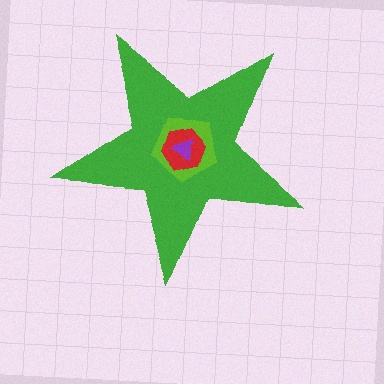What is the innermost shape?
The purple triangle.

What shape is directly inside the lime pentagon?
The red hexagon.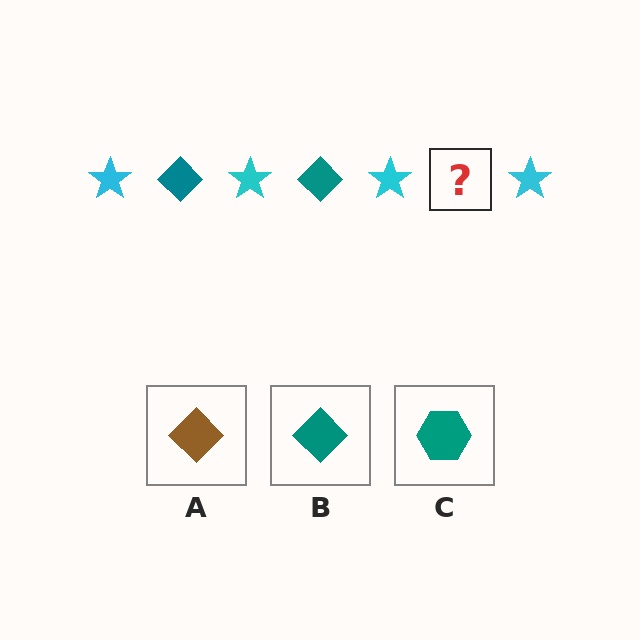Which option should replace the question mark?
Option B.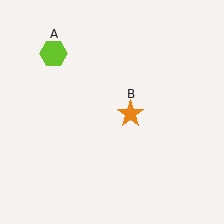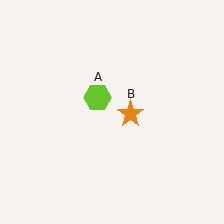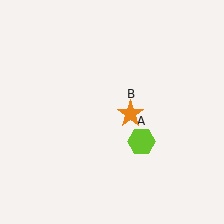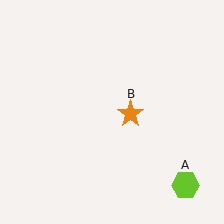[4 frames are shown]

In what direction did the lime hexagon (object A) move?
The lime hexagon (object A) moved down and to the right.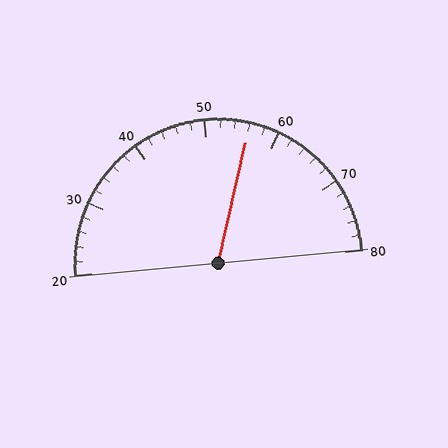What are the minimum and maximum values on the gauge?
The gauge ranges from 20 to 80.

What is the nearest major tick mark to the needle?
The nearest major tick mark is 60.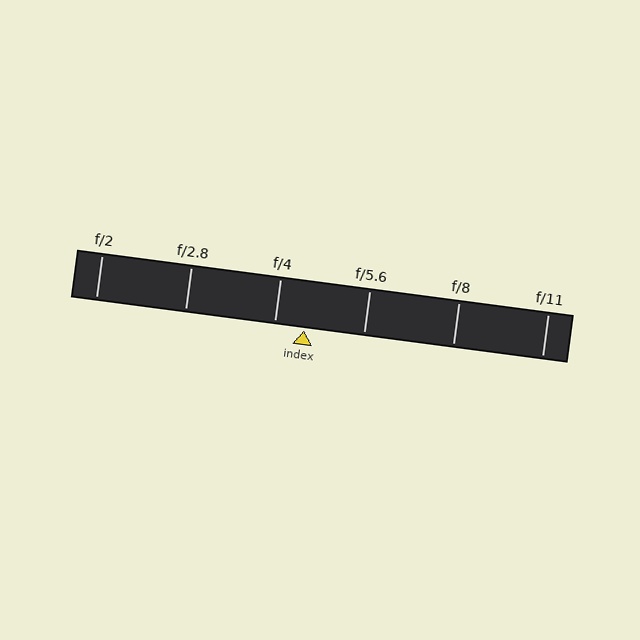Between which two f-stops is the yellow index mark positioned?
The index mark is between f/4 and f/5.6.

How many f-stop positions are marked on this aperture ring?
There are 6 f-stop positions marked.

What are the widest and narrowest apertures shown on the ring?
The widest aperture shown is f/2 and the narrowest is f/11.